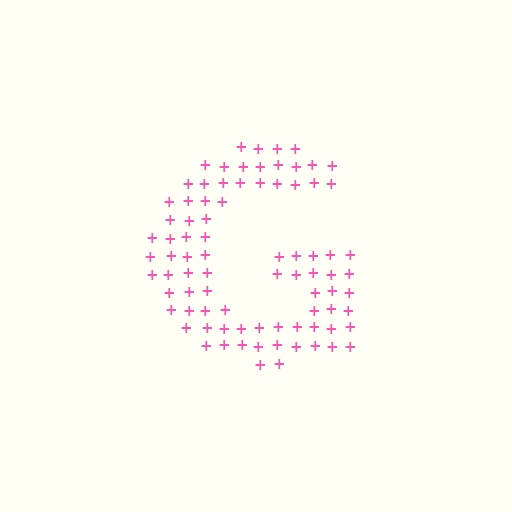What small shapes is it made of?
It is made of small plus signs.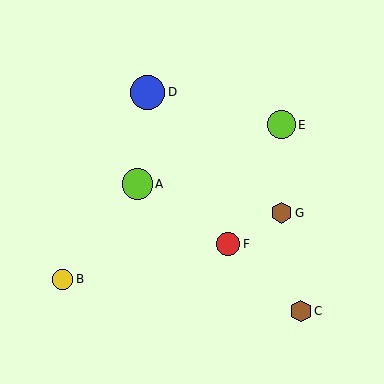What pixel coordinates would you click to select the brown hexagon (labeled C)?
Click at (301, 311) to select the brown hexagon C.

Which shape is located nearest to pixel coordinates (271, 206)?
The brown hexagon (labeled G) at (282, 213) is nearest to that location.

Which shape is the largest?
The blue circle (labeled D) is the largest.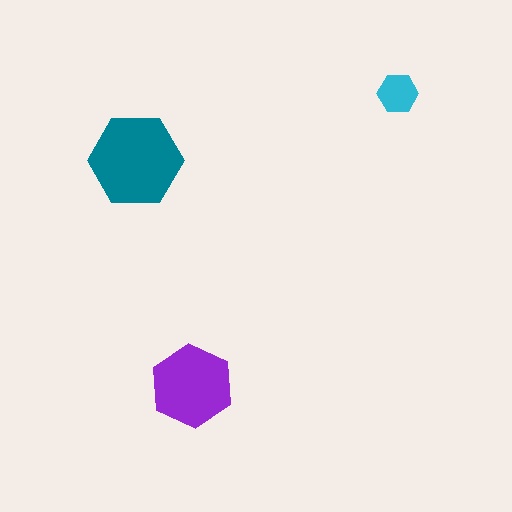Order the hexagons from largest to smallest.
the teal one, the purple one, the cyan one.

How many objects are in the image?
There are 3 objects in the image.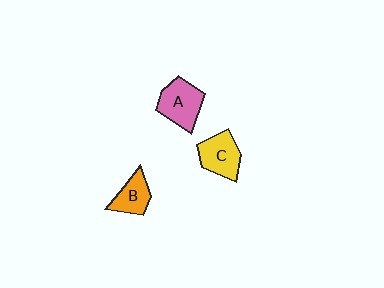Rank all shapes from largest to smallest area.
From largest to smallest: A (pink), C (yellow), B (orange).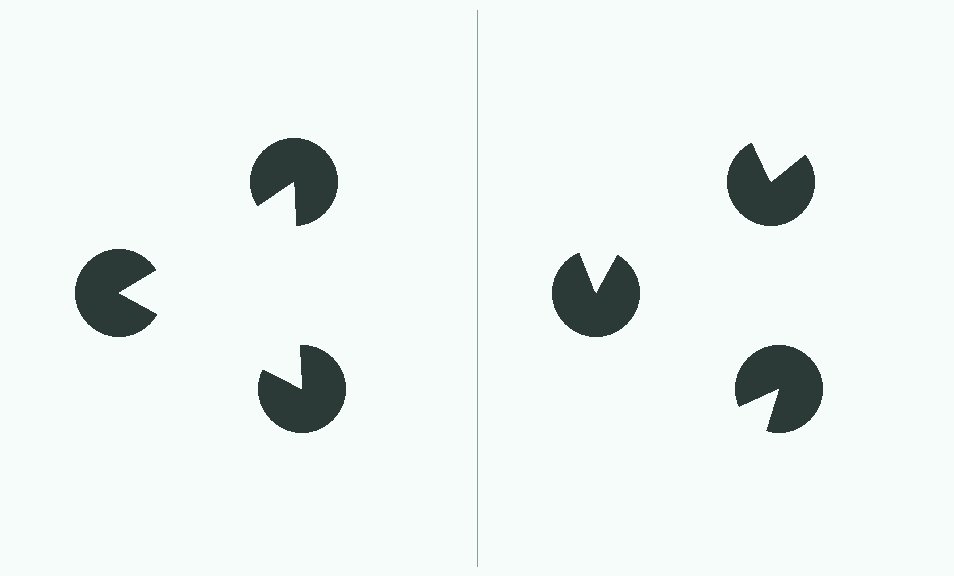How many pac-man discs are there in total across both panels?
6 — 3 on each side.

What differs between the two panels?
The pac-man discs are positioned identically on both sides; only the wedge orientations differ. On the left they align to a triangle; on the right they are misaligned.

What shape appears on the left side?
An illusory triangle.